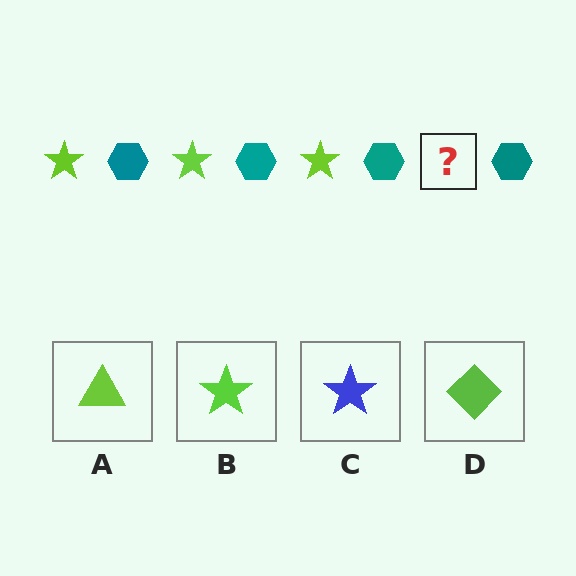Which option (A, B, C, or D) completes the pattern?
B.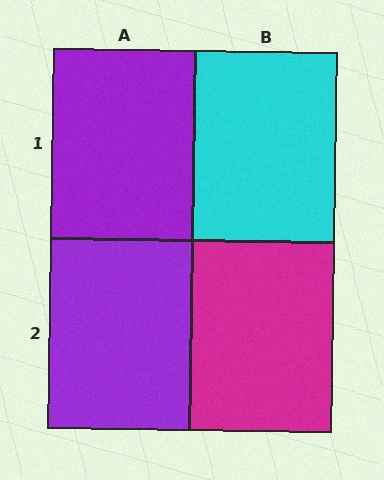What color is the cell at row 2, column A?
Purple.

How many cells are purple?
2 cells are purple.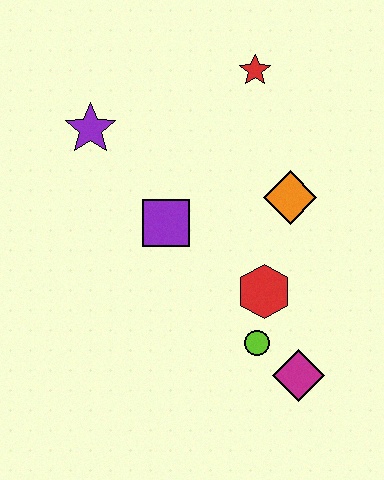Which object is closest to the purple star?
The purple square is closest to the purple star.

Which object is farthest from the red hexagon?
The purple star is farthest from the red hexagon.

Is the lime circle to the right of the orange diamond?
No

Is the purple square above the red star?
No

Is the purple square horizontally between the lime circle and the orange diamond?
No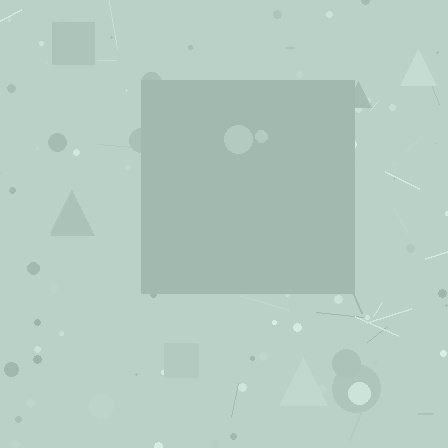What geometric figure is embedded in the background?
A square is embedded in the background.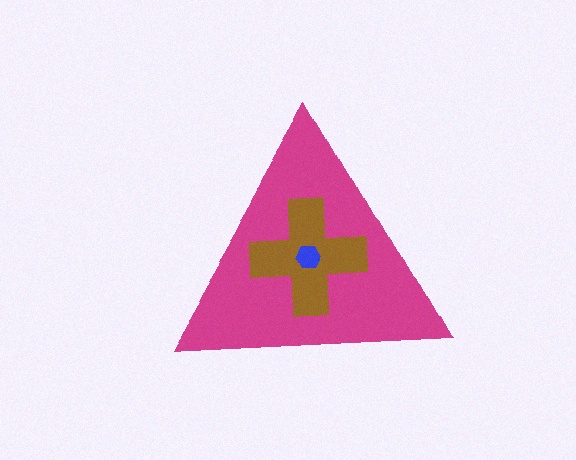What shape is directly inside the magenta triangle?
The brown cross.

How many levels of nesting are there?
3.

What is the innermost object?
The blue hexagon.